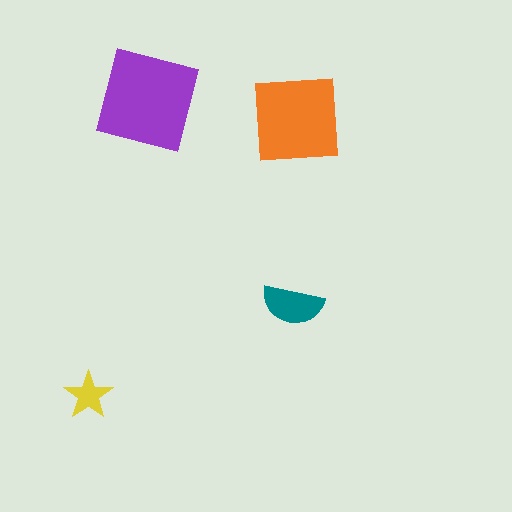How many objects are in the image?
There are 4 objects in the image.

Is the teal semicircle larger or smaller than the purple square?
Smaller.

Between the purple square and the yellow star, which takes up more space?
The purple square.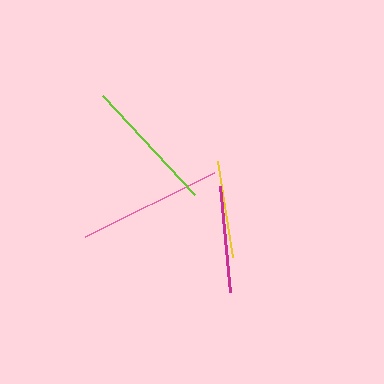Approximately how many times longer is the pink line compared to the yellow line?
The pink line is approximately 1.5 times the length of the yellow line.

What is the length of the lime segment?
The lime segment is approximately 135 pixels long.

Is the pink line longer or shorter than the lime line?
The pink line is longer than the lime line.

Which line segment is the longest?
The pink line is the longest at approximately 144 pixels.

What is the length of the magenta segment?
The magenta segment is approximately 106 pixels long.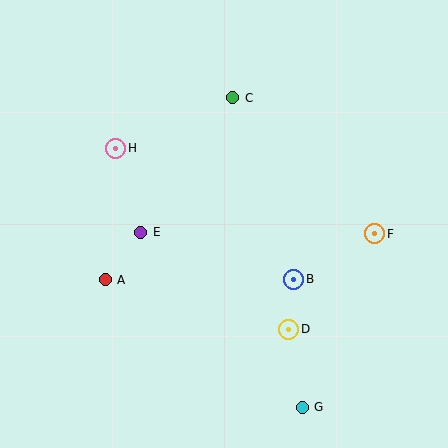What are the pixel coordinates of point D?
Point D is at (289, 329).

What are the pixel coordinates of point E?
Point E is at (141, 232).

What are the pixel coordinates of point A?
Point A is at (105, 280).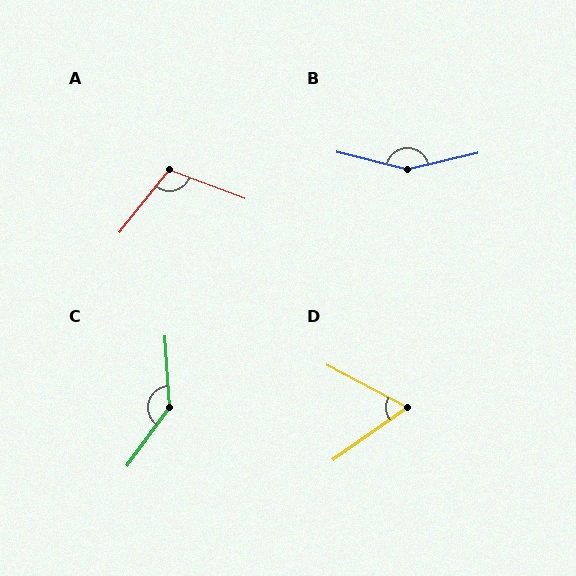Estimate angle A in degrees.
Approximately 108 degrees.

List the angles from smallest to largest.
D (63°), A (108°), C (140°), B (153°).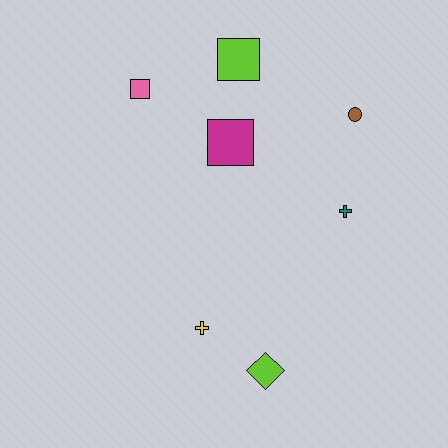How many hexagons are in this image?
There are no hexagons.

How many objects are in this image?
There are 7 objects.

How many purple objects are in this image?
There are no purple objects.